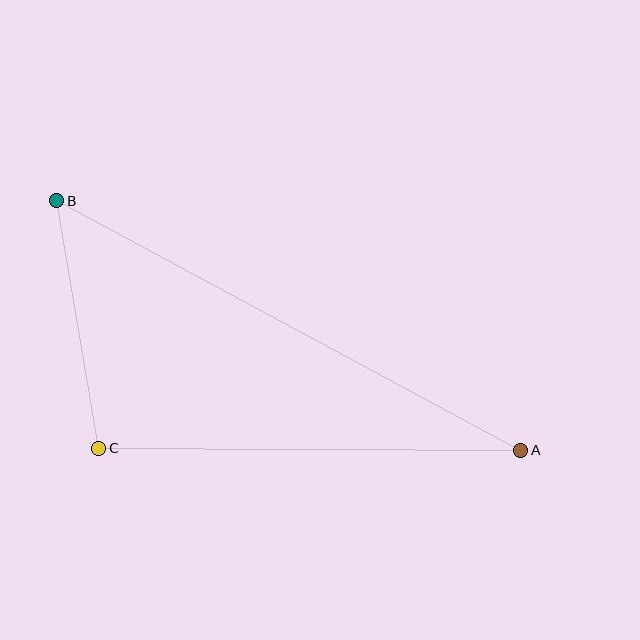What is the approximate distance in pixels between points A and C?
The distance between A and C is approximately 422 pixels.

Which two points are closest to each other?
Points B and C are closest to each other.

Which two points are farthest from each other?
Points A and B are farthest from each other.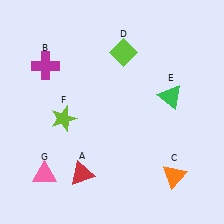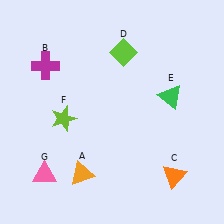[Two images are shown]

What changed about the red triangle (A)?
In Image 1, A is red. In Image 2, it changed to orange.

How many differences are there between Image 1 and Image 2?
There is 1 difference between the two images.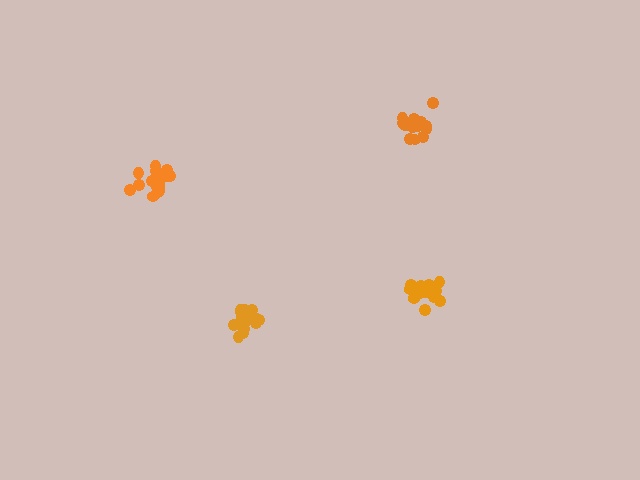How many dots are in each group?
Group 1: 16 dots, Group 2: 18 dots, Group 3: 18 dots, Group 4: 17 dots (69 total).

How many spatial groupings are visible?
There are 4 spatial groupings.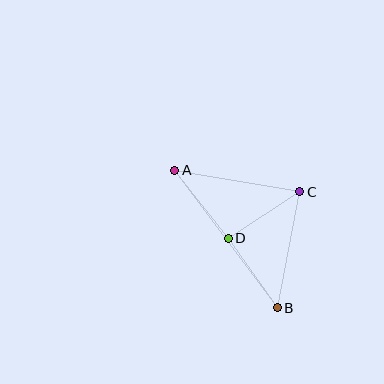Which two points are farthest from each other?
Points A and B are farthest from each other.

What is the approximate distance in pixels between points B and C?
The distance between B and C is approximately 118 pixels.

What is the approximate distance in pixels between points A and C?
The distance between A and C is approximately 127 pixels.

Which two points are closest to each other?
Points C and D are closest to each other.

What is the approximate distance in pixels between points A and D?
The distance between A and D is approximately 86 pixels.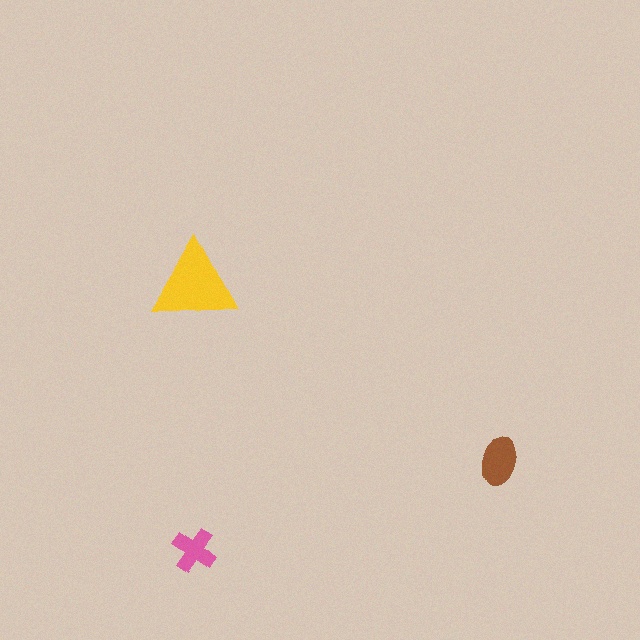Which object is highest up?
The yellow triangle is topmost.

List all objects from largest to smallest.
The yellow triangle, the brown ellipse, the pink cross.